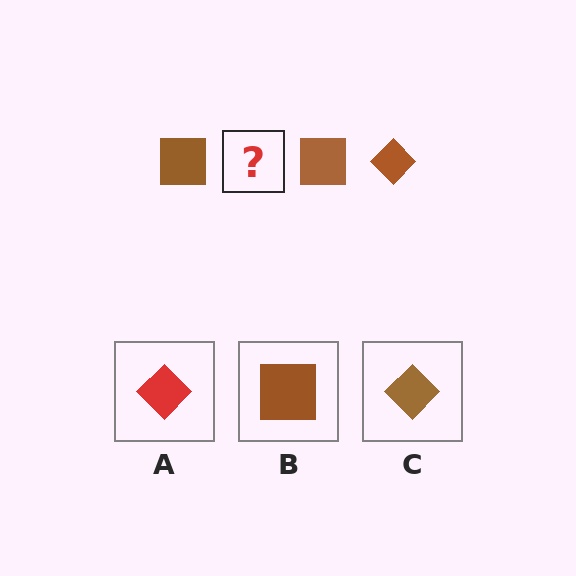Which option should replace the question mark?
Option C.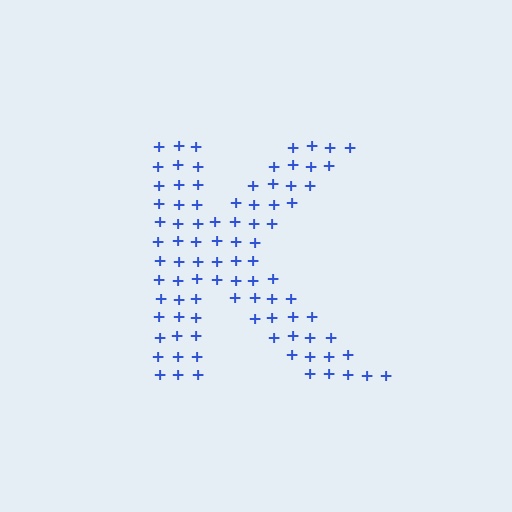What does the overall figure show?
The overall figure shows the letter K.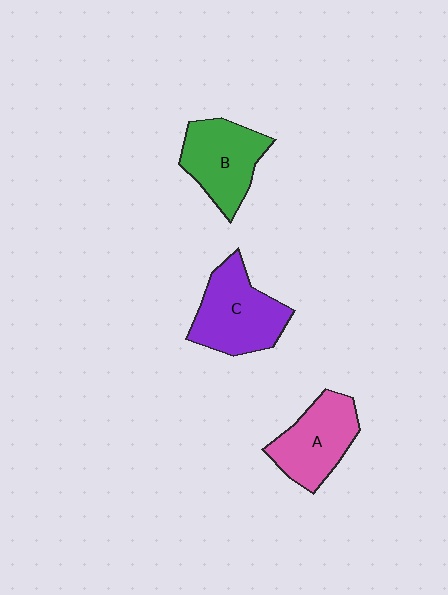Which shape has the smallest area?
Shape A (pink).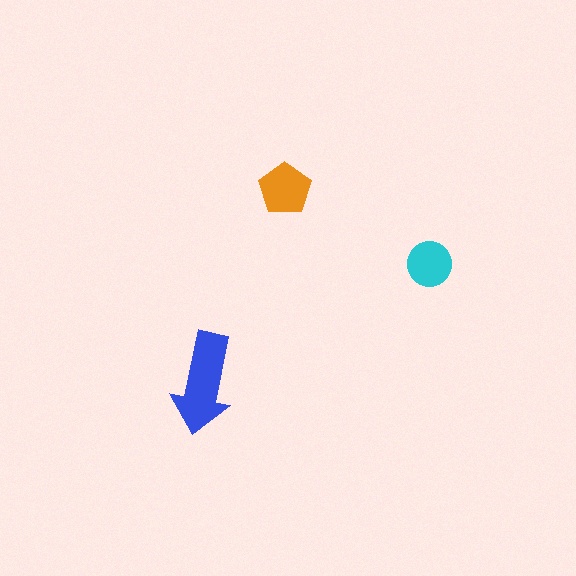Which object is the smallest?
The cyan circle.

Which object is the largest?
The blue arrow.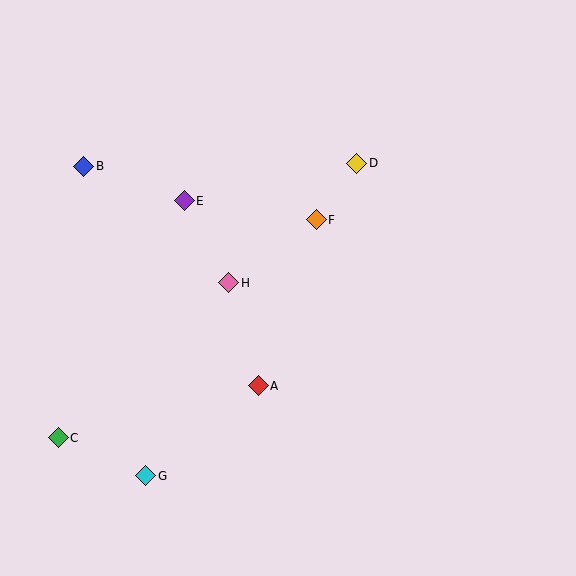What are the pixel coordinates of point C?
Point C is at (58, 438).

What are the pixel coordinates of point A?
Point A is at (258, 386).